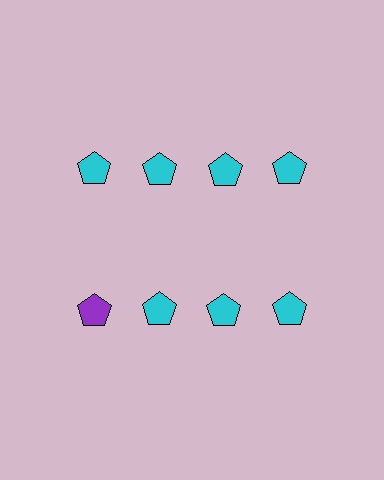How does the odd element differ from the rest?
It has a different color: purple instead of cyan.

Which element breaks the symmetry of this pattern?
The purple pentagon in the second row, leftmost column breaks the symmetry. All other shapes are cyan pentagons.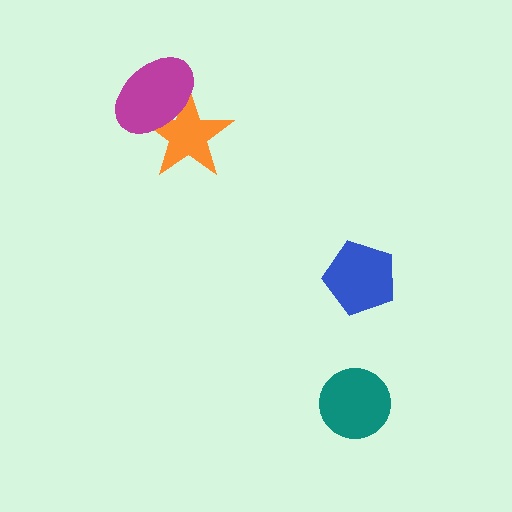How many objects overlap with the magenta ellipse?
1 object overlaps with the magenta ellipse.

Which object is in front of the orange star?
The magenta ellipse is in front of the orange star.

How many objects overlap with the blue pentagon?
0 objects overlap with the blue pentagon.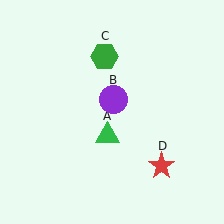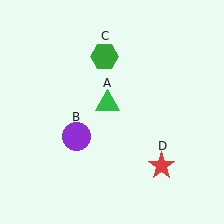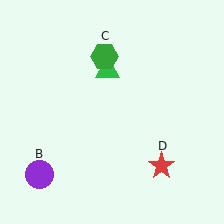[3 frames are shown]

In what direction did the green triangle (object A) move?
The green triangle (object A) moved up.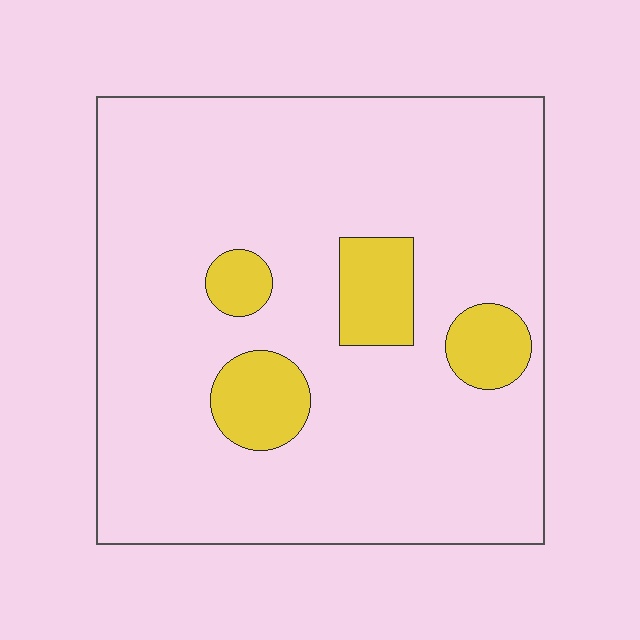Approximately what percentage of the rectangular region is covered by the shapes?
Approximately 15%.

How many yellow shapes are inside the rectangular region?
4.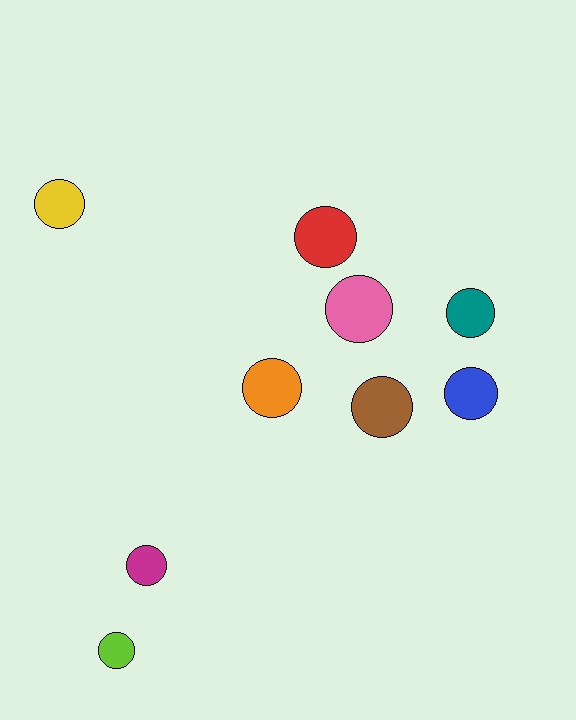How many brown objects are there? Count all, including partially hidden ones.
There is 1 brown object.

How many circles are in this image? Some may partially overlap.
There are 9 circles.